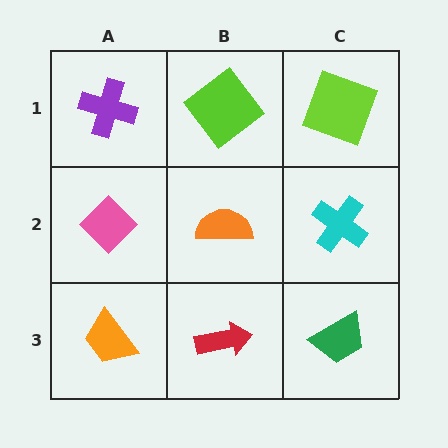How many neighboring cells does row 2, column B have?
4.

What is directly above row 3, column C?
A cyan cross.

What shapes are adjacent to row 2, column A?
A purple cross (row 1, column A), an orange trapezoid (row 3, column A), an orange semicircle (row 2, column B).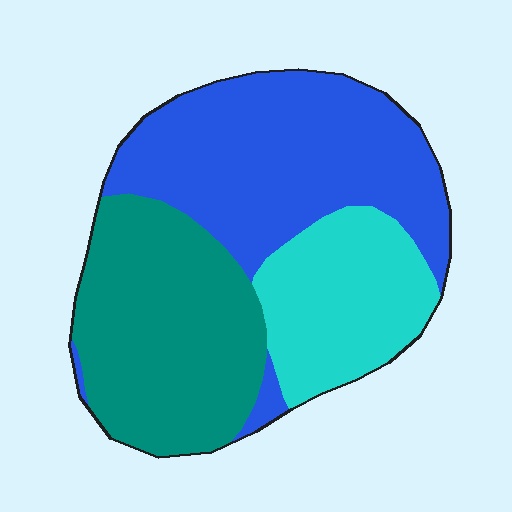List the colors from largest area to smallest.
From largest to smallest: blue, teal, cyan.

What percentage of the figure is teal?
Teal covers around 35% of the figure.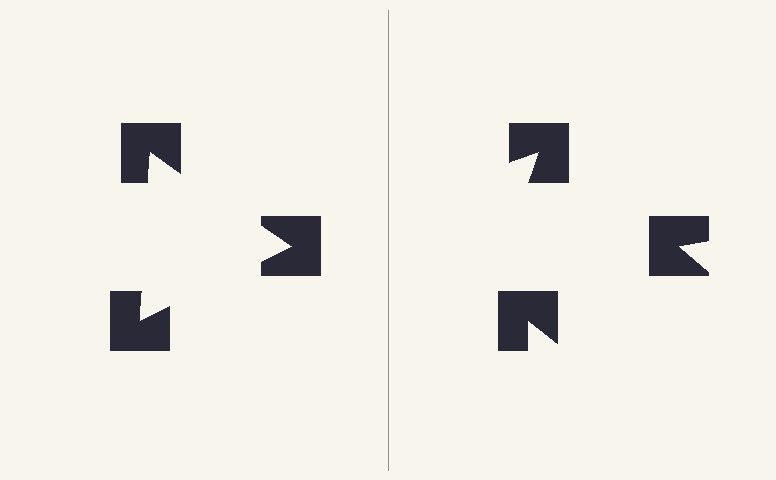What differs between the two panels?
The notched squares are positioned identically on both sides; only the wedge orientations differ. On the left they align to a triangle; on the right they are misaligned.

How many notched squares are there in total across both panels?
6 — 3 on each side.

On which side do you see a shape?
An illusory triangle appears on the left side. On the right side the wedge cuts are rotated, so no coherent shape forms.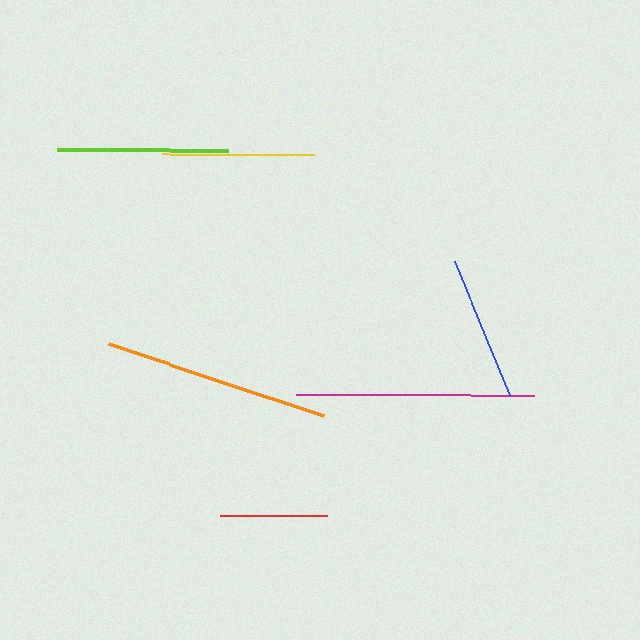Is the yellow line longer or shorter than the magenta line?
The magenta line is longer than the yellow line.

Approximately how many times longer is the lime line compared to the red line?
The lime line is approximately 1.6 times the length of the red line.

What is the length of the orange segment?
The orange segment is approximately 227 pixels long.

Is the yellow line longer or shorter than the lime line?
The lime line is longer than the yellow line.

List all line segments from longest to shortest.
From longest to shortest: magenta, orange, lime, yellow, blue, red.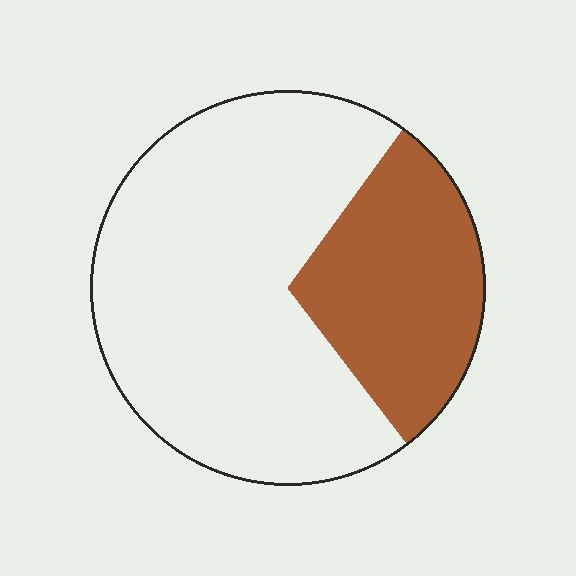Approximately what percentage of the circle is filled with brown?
Approximately 30%.